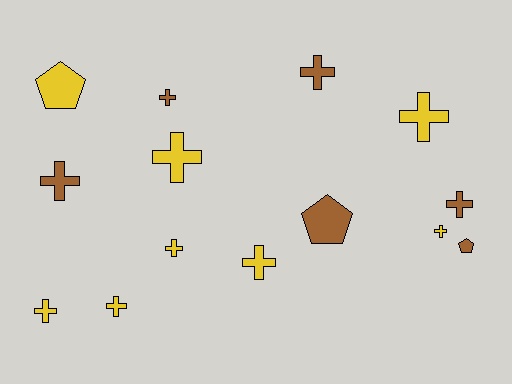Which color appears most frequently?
Yellow, with 8 objects.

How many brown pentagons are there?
There are 2 brown pentagons.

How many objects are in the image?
There are 14 objects.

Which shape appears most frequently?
Cross, with 11 objects.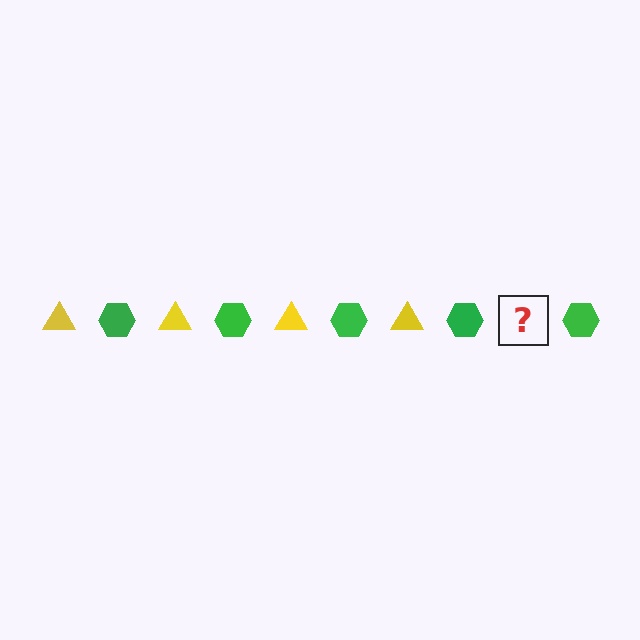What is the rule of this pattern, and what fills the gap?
The rule is that the pattern alternates between yellow triangle and green hexagon. The gap should be filled with a yellow triangle.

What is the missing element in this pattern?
The missing element is a yellow triangle.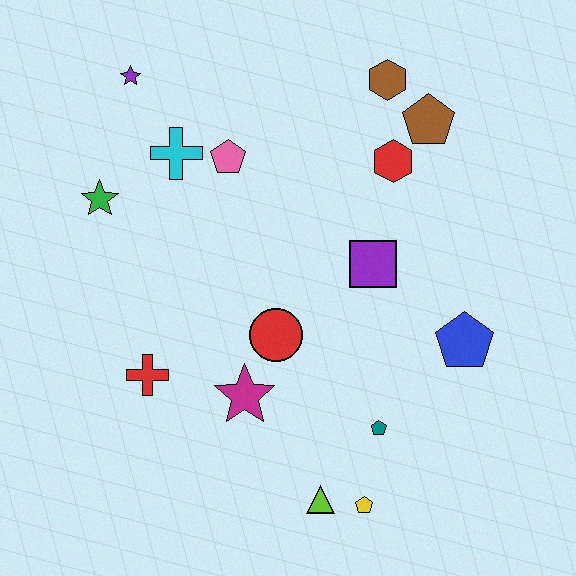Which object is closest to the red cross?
The magenta star is closest to the red cross.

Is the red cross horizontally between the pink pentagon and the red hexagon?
No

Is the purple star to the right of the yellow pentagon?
No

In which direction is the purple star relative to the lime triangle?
The purple star is above the lime triangle.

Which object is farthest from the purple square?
The purple star is farthest from the purple square.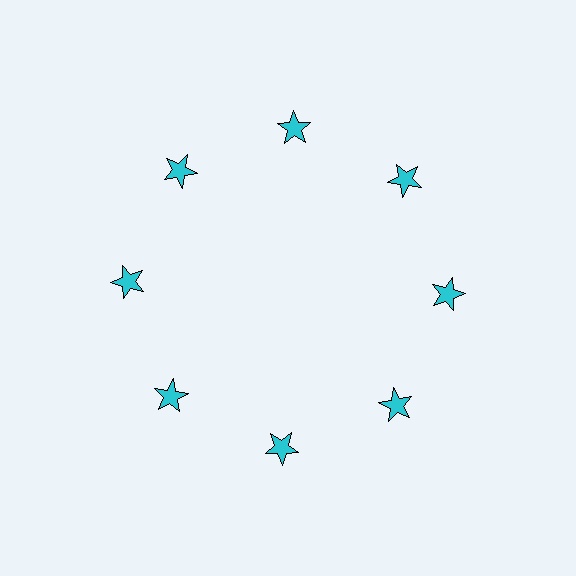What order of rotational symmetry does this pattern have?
This pattern has 8-fold rotational symmetry.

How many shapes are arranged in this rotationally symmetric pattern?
There are 8 shapes, arranged in 8 groups of 1.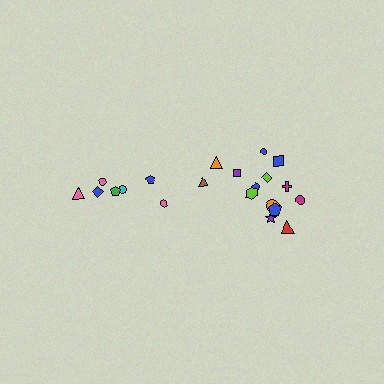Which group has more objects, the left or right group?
The right group.